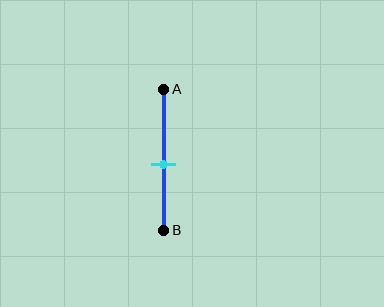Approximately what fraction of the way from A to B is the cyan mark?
The cyan mark is approximately 55% of the way from A to B.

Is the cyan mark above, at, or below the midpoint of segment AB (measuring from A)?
The cyan mark is below the midpoint of segment AB.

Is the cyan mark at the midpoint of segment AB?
No, the mark is at about 55% from A, not at the 50% midpoint.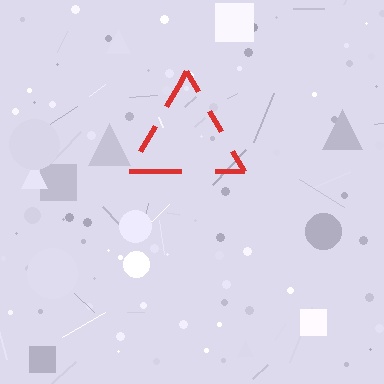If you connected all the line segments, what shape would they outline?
They would outline a triangle.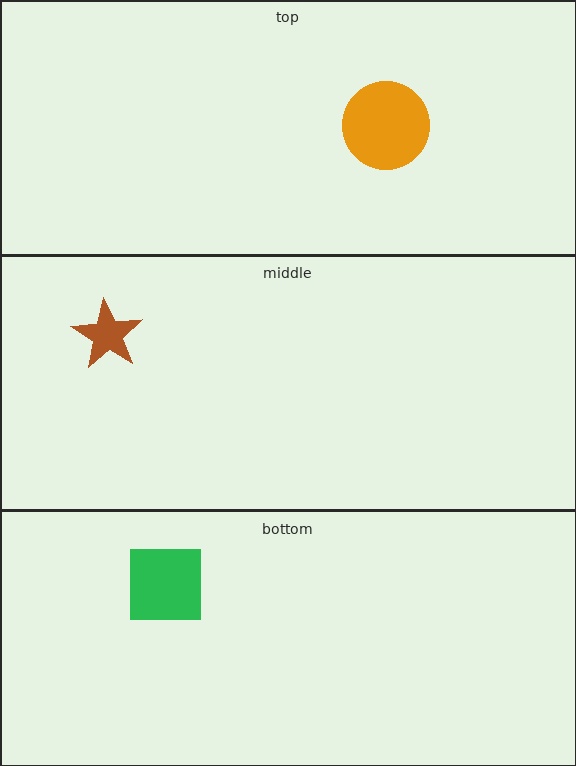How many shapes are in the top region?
1.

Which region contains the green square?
The bottom region.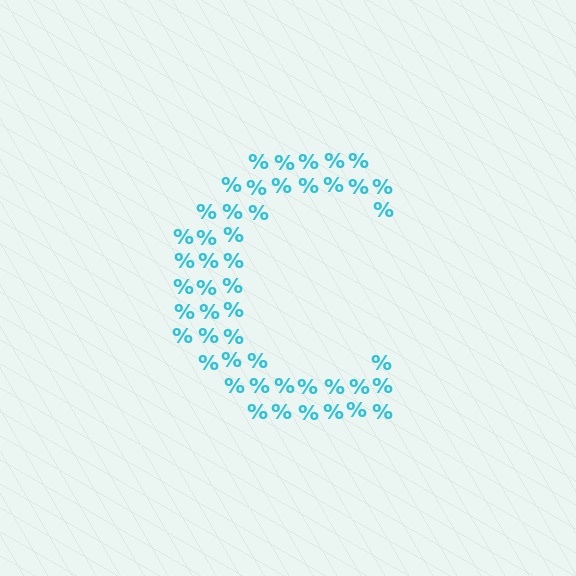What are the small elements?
The small elements are percent signs.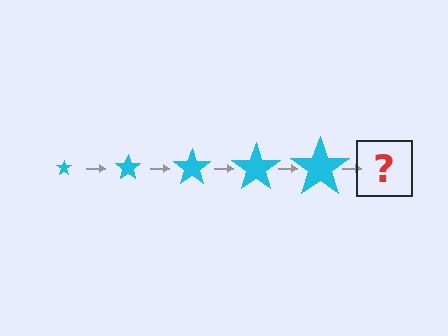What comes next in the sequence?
The next element should be a cyan star, larger than the previous one.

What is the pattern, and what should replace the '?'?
The pattern is that the star gets progressively larger each step. The '?' should be a cyan star, larger than the previous one.